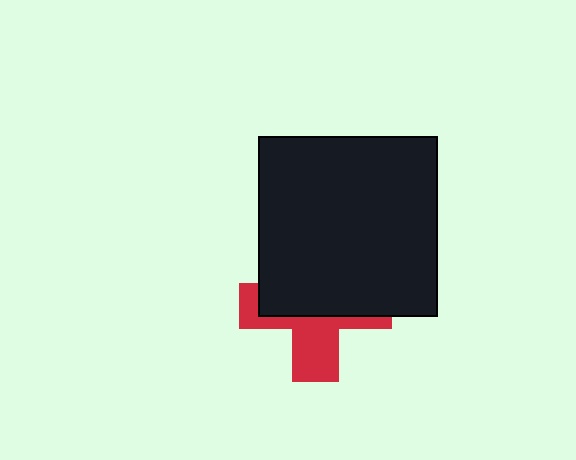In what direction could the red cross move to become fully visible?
The red cross could move down. That would shift it out from behind the black square entirely.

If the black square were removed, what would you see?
You would see the complete red cross.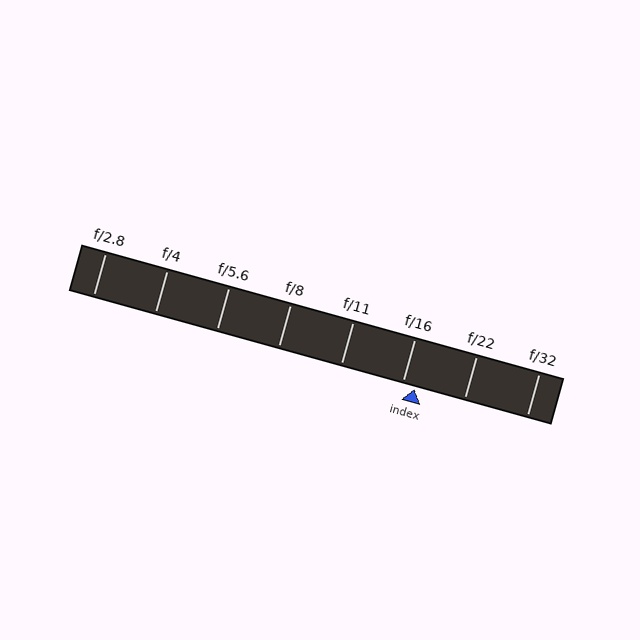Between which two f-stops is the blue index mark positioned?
The index mark is between f/16 and f/22.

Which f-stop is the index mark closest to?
The index mark is closest to f/16.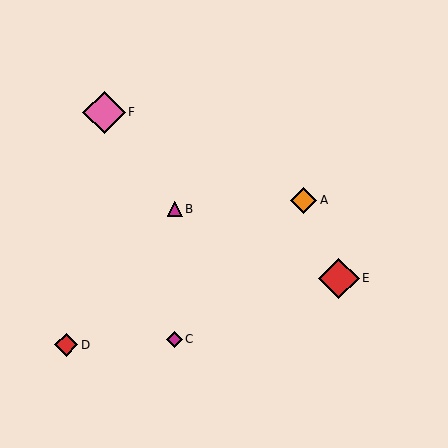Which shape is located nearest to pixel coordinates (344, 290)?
The red diamond (labeled E) at (339, 278) is nearest to that location.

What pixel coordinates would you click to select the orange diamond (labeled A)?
Click at (304, 200) to select the orange diamond A.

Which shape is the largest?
The pink diamond (labeled F) is the largest.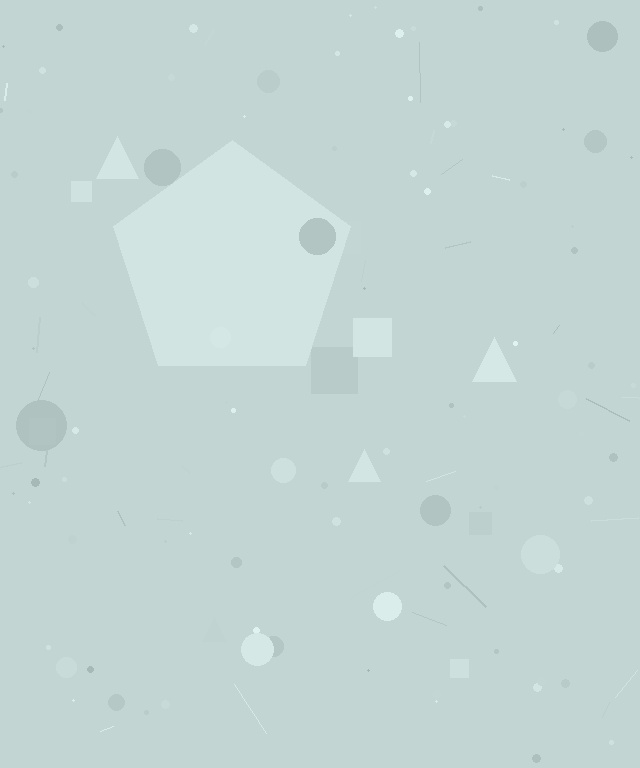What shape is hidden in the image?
A pentagon is hidden in the image.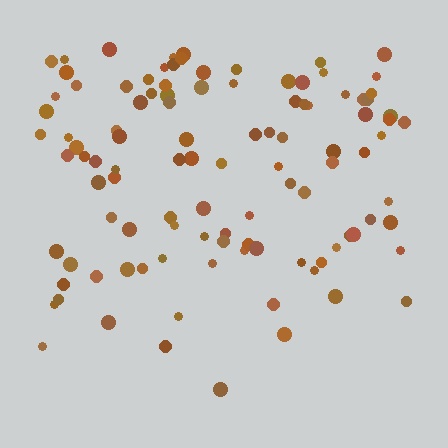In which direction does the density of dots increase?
From bottom to top, with the top side densest.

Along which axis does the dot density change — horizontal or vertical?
Vertical.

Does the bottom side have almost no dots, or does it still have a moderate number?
Still a moderate number, just noticeably fewer than the top.